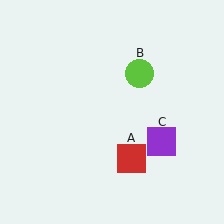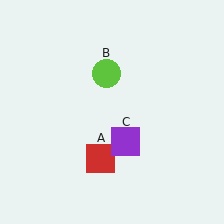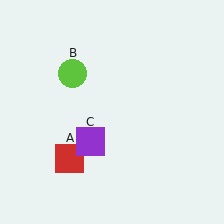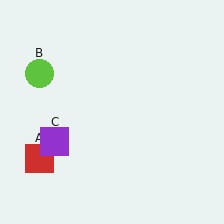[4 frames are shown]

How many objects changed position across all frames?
3 objects changed position: red square (object A), lime circle (object B), purple square (object C).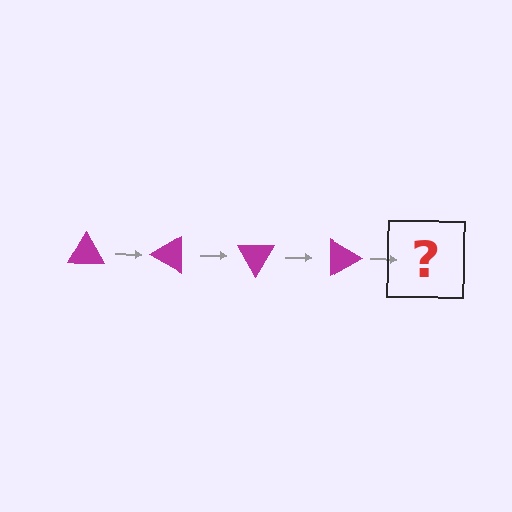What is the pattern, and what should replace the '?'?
The pattern is that the triangle rotates 30 degrees each step. The '?' should be a magenta triangle rotated 120 degrees.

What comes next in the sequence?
The next element should be a magenta triangle rotated 120 degrees.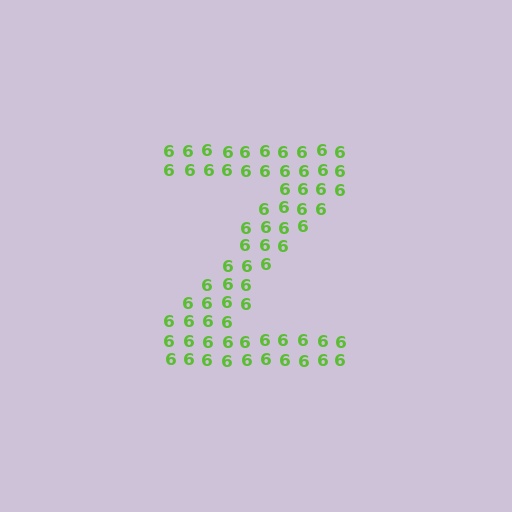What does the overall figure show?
The overall figure shows the letter Z.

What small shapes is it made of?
It is made of small digit 6's.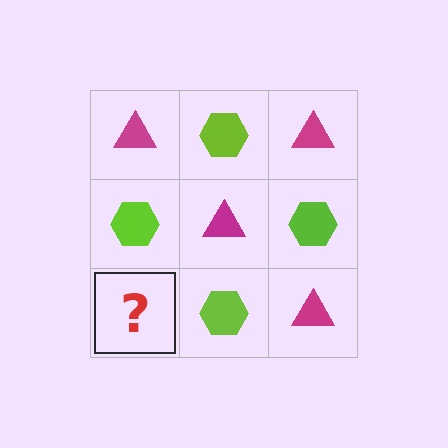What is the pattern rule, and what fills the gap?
The rule is that it alternates magenta triangle and lime hexagon in a checkerboard pattern. The gap should be filled with a magenta triangle.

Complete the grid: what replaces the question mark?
The question mark should be replaced with a magenta triangle.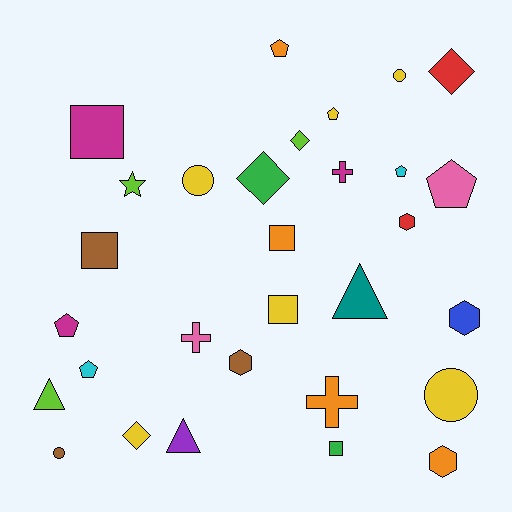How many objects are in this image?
There are 30 objects.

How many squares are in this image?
There are 5 squares.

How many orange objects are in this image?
There are 4 orange objects.